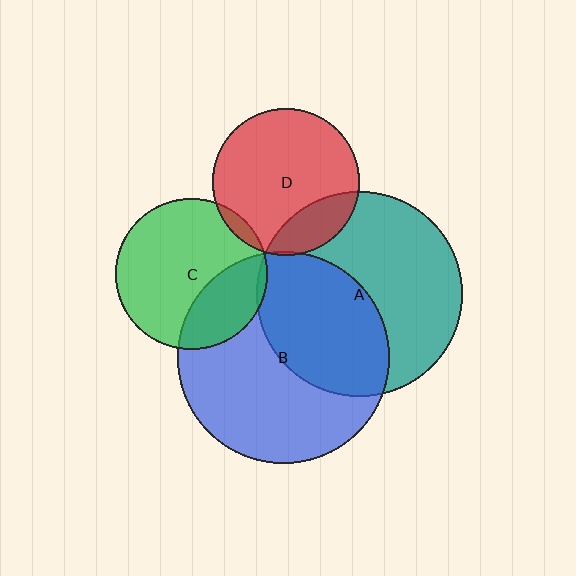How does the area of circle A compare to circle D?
Approximately 2.0 times.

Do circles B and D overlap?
Yes.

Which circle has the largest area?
Circle B (blue).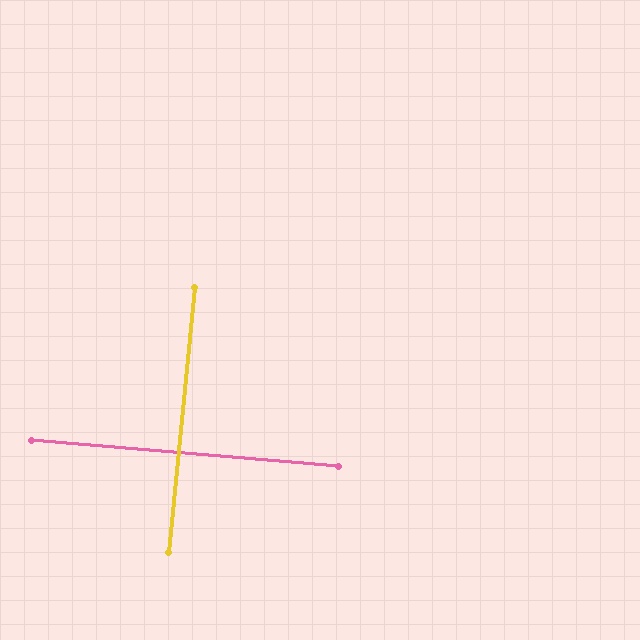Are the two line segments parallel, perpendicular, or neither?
Perpendicular — they meet at approximately 89°.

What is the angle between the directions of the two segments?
Approximately 89 degrees.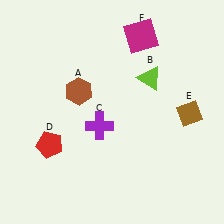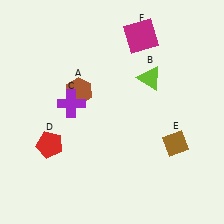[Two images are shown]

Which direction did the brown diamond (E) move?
The brown diamond (E) moved down.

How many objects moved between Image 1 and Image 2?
2 objects moved between the two images.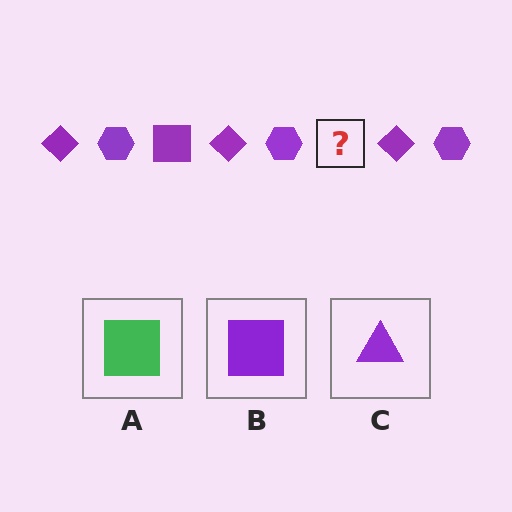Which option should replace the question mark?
Option B.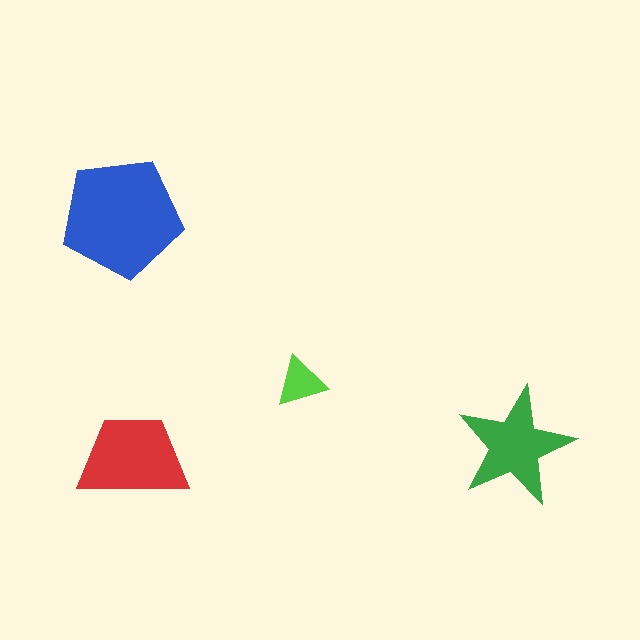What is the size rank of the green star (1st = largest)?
3rd.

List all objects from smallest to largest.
The lime triangle, the green star, the red trapezoid, the blue pentagon.